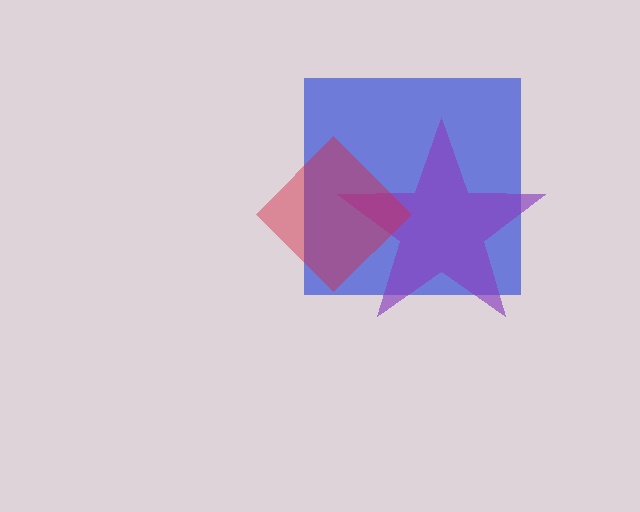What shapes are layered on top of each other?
The layered shapes are: a blue square, a purple star, a red diamond.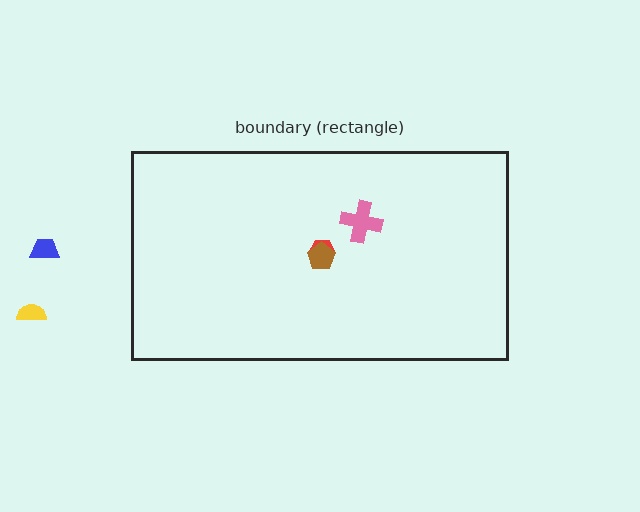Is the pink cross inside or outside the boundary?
Inside.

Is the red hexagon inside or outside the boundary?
Inside.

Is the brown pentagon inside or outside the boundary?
Inside.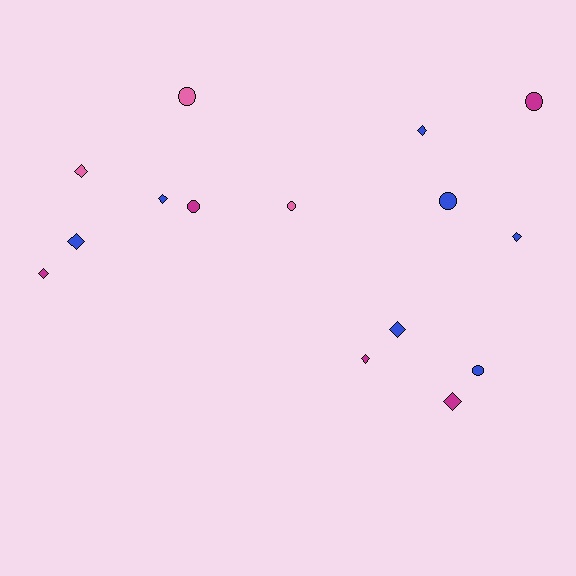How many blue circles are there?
There are 2 blue circles.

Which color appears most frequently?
Blue, with 7 objects.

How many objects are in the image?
There are 15 objects.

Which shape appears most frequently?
Diamond, with 9 objects.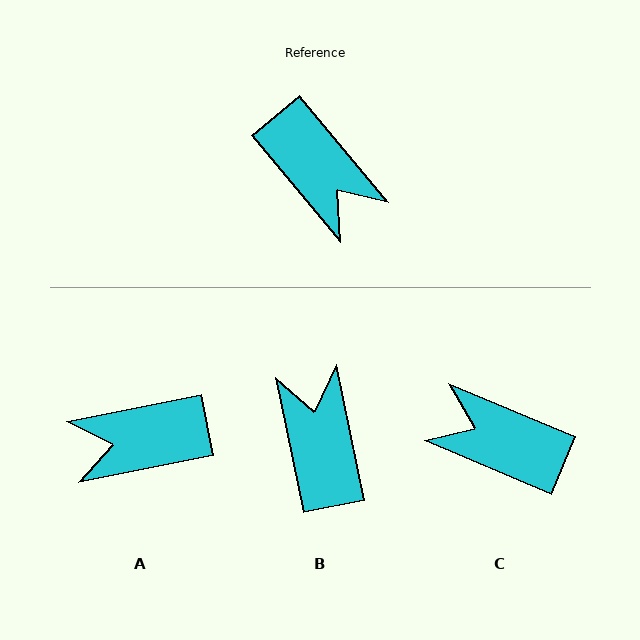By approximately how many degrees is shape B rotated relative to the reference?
Approximately 152 degrees counter-clockwise.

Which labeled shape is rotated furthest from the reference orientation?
B, about 152 degrees away.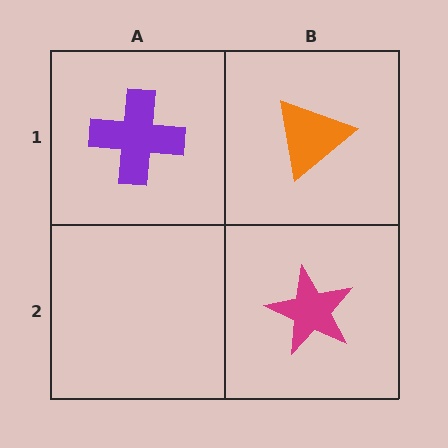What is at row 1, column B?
An orange triangle.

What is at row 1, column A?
A purple cross.